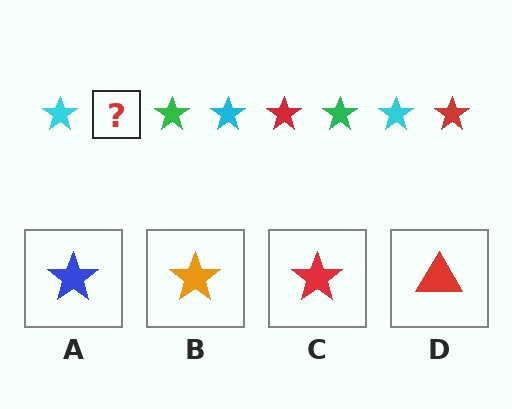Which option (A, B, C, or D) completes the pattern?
C.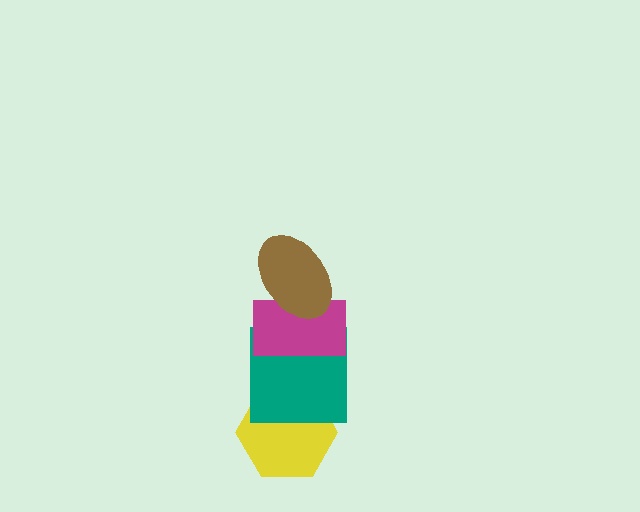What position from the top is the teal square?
The teal square is 3rd from the top.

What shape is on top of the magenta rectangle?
The brown ellipse is on top of the magenta rectangle.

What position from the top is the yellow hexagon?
The yellow hexagon is 4th from the top.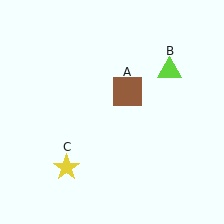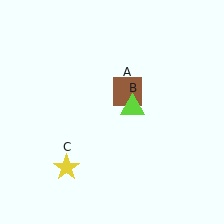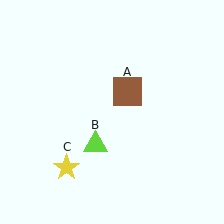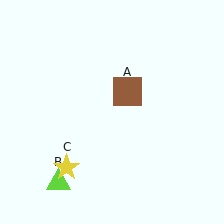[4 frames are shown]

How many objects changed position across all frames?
1 object changed position: lime triangle (object B).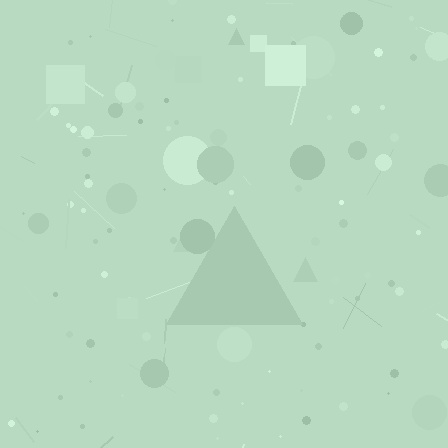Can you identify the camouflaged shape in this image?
The camouflaged shape is a triangle.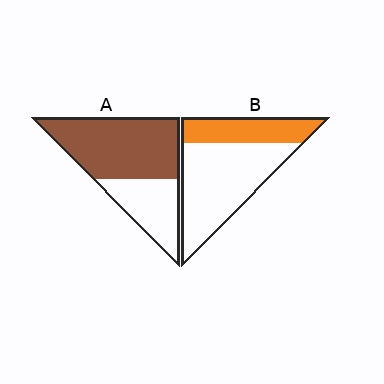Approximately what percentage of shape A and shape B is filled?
A is approximately 65% and B is approximately 30%.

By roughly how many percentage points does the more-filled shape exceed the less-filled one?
By roughly 35 percentage points (A over B).